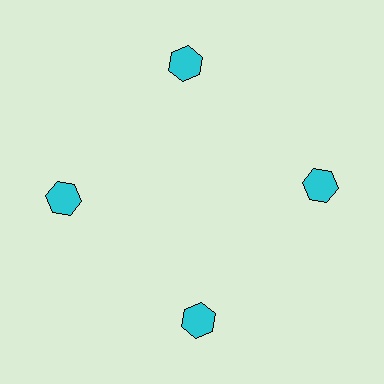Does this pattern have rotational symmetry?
Yes, this pattern has 4-fold rotational symmetry. It looks the same after rotating 90 degrees around the center.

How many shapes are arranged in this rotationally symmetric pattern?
There are 4 shapes, arranged in 4 groups of 1.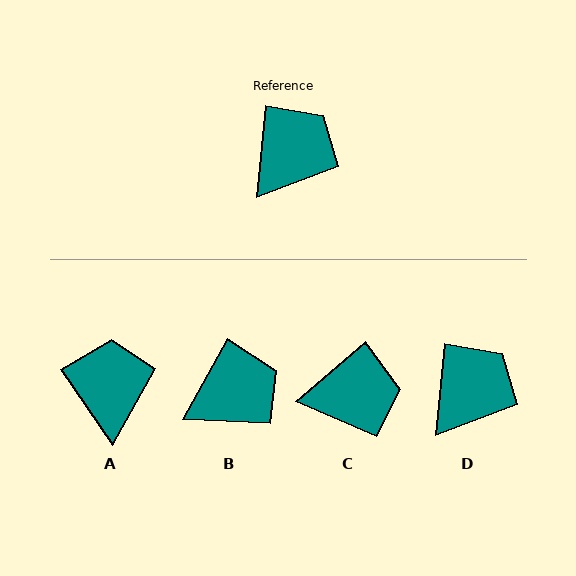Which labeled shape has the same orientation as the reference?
D.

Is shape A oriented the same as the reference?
No, it is off by about 40 degrees.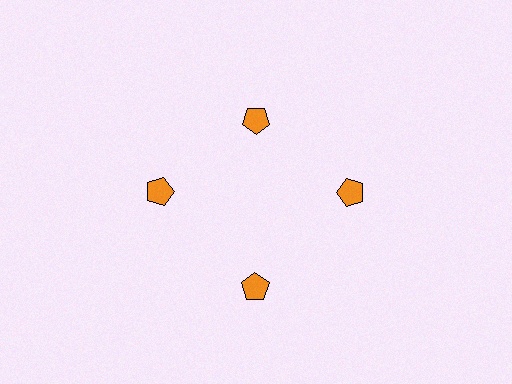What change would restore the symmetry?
The symmetry would be restored by moving it outward, back onto the ring so that all 4 pentagons sit at equal angles and equal distance from the center.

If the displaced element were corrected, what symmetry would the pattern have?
It would have 4-fold rotational symmetry — the pattern would map onto itself every 90 degrees.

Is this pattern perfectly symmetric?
No. The 4 orange pentagons are arranged in a ring, but one element near the 12 o'clock position is pulled inward toward the center, breaking the 4-fold rotational symmetry.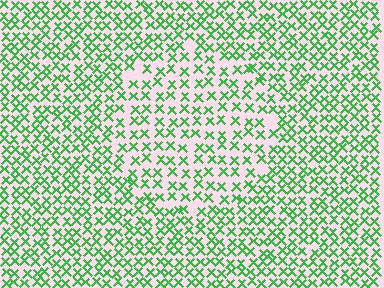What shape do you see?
I see a circle.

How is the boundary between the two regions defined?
The boundary is defined by a change in element density (approximately 1.5x ratio). All elements are the same color, size, and shape.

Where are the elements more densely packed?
The elements are more densely packed outside the circle boundary.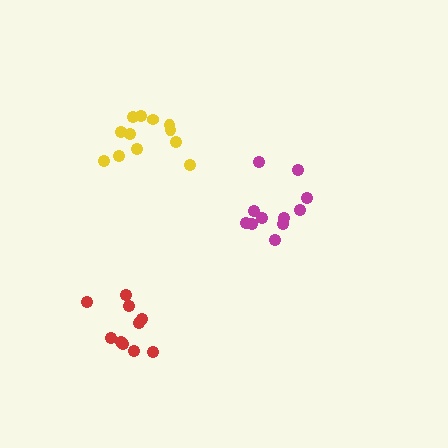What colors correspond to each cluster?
The clusters are colored: red, yellow, magenta.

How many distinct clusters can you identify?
There are 3 distinct clusters.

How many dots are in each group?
Group 1: 10 dots, Group 2: 12 dots, Group 3: 11 dots (33 total).